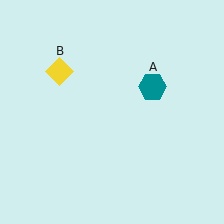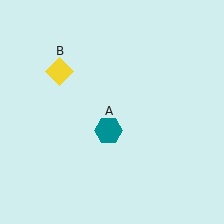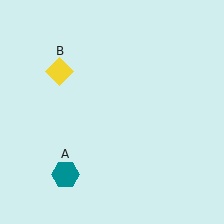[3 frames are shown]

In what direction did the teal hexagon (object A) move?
The teal hexagon (object A) moved down and to the left.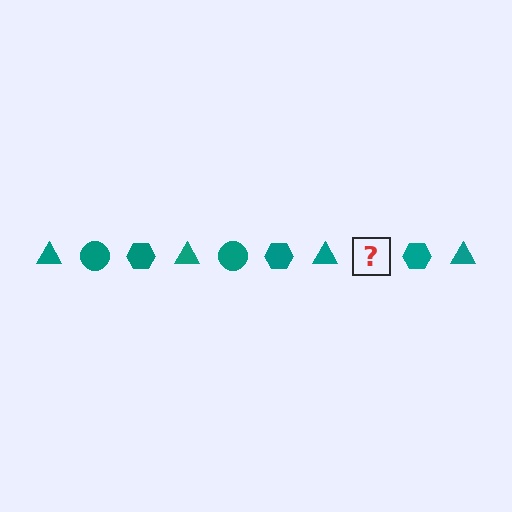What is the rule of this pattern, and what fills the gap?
The rule is that the pattern cycles through triangle, circle, hexagon shapes in teal. The gap should be filled with a teal circle.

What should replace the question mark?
The question mark should be replaced with a teal circle.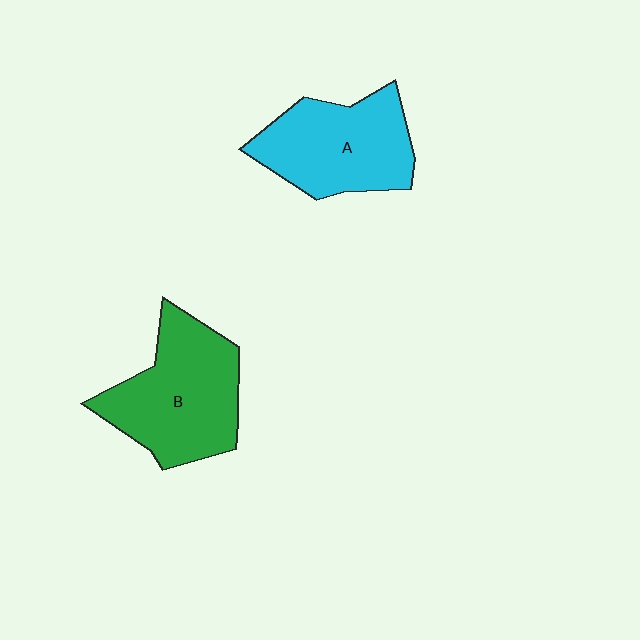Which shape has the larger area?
Shape B (green).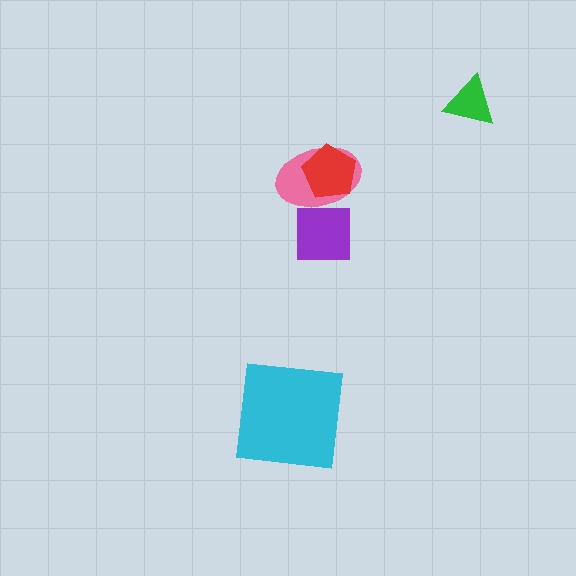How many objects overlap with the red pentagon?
1 object overlaps with the red pentagon.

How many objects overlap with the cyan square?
0 objects overlap with the cyan square.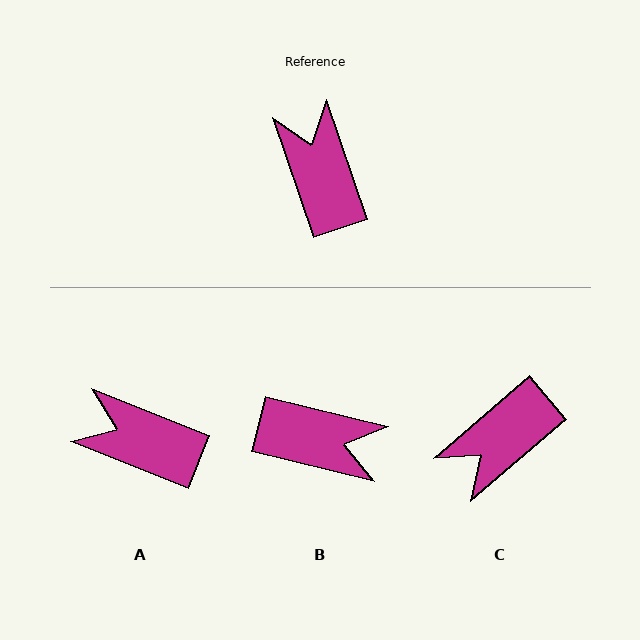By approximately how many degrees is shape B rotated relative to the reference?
Approximately 122 degrees clockwise.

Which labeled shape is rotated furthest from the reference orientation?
B, about 122 degrees away.